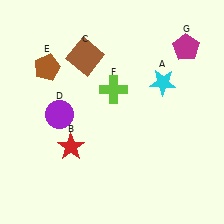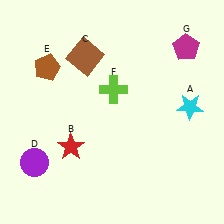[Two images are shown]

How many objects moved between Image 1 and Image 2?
2 objects moved between the two images.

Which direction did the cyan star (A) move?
The cyan star (A) moved right.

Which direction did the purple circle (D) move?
The purple circle (D) moved down.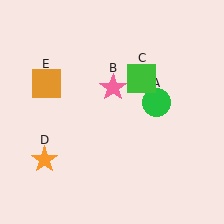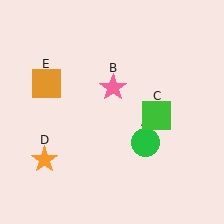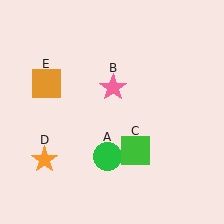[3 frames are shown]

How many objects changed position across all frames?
2 objects changed position: green circle (object A), green square (object C).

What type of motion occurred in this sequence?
The green circle (object A), green square (object C) rotated clockwise around the center of the scene.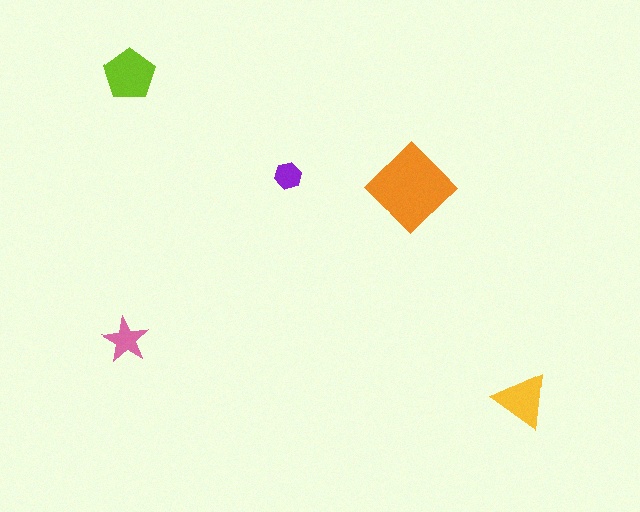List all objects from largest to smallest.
The orange diamond, the lime pentagon, the yellow triangle, the pink star, the purple hexagon.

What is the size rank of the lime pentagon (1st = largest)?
2nd.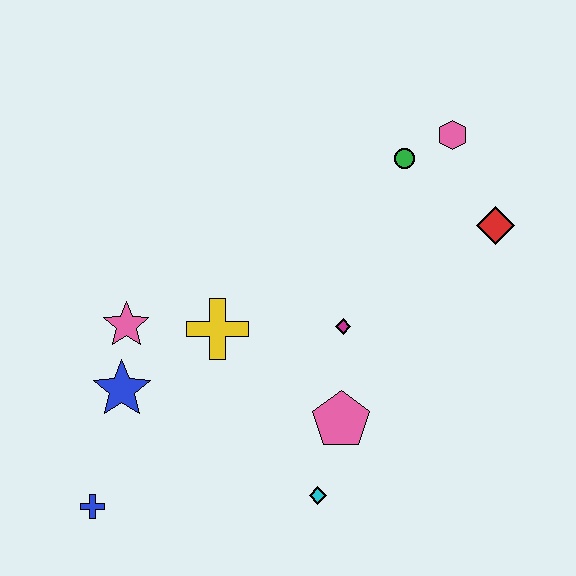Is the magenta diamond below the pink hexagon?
Yes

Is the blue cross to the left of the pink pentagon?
Yes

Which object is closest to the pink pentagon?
The cyan diamond is closest to the pink pentagon.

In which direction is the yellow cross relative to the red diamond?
The yellow cross is to the left of the red diamond.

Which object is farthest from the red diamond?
The blue cross is farthest from the red diamond.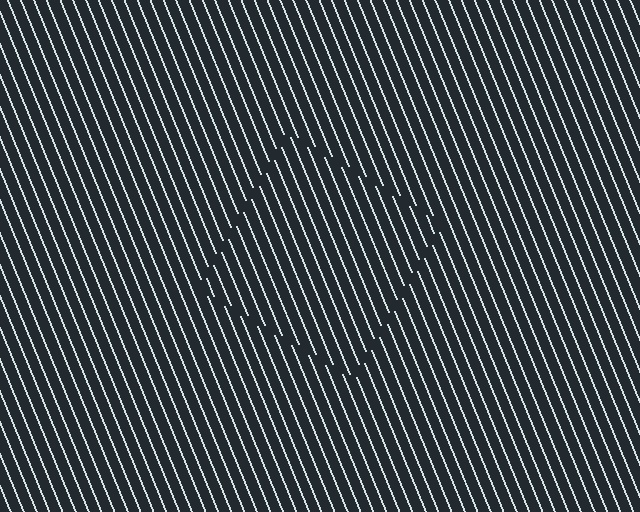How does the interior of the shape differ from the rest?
The interior of the shape contains the same grating, shifted by half a period — the contour is defined by the phase discontinuity where line-ends from the inner and outer gratings abut.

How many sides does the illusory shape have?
4 sides — the line-ends trace a square.